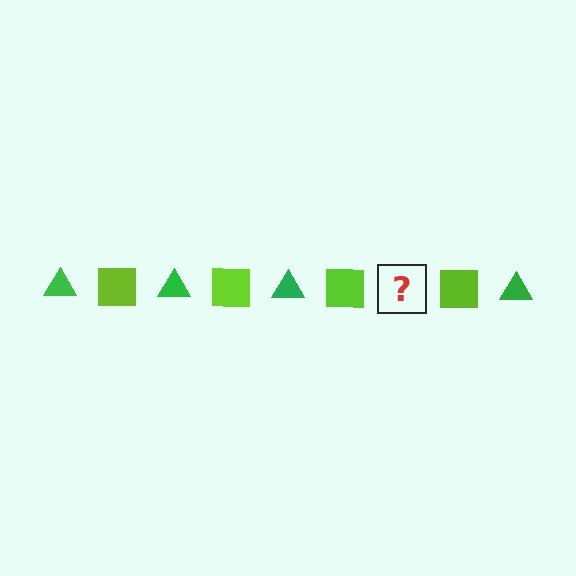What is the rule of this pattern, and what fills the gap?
The rule is that the pattern alternates between green triangle and lime square. The gap should be filled with a green triangle.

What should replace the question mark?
The question mark should be replaced with a green triangle.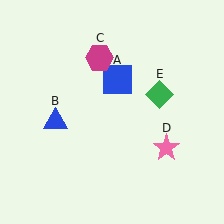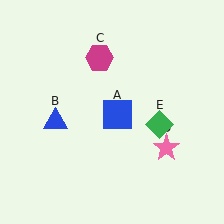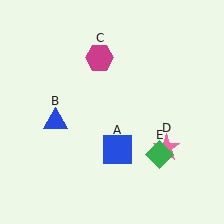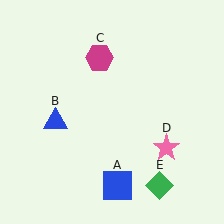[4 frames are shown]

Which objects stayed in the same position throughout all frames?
Blue triangle (object B) and magenta hexagon (object C) and pink star (object D) remained stationary.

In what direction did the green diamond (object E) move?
The green diamond (object E) moved down.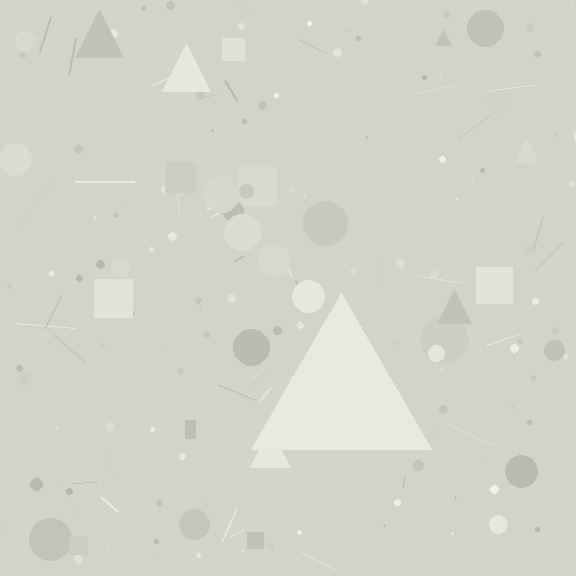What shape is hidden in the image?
A triangle is hidden in the image.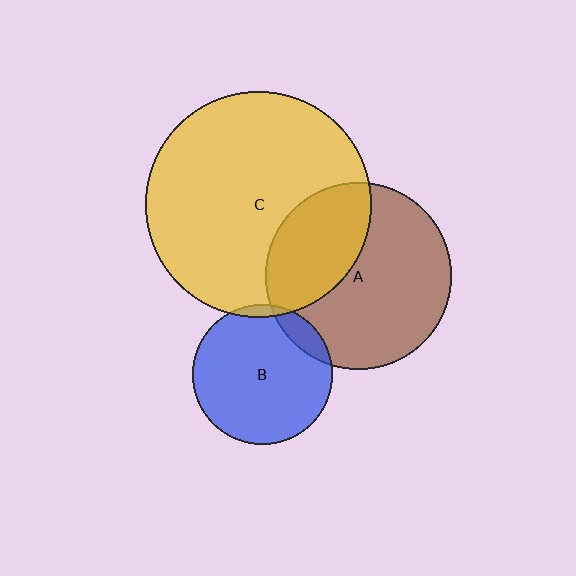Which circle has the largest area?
Circle C (yellow).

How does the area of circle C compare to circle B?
Approximately 2.6 times.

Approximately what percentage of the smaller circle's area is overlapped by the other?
Approximately 10%.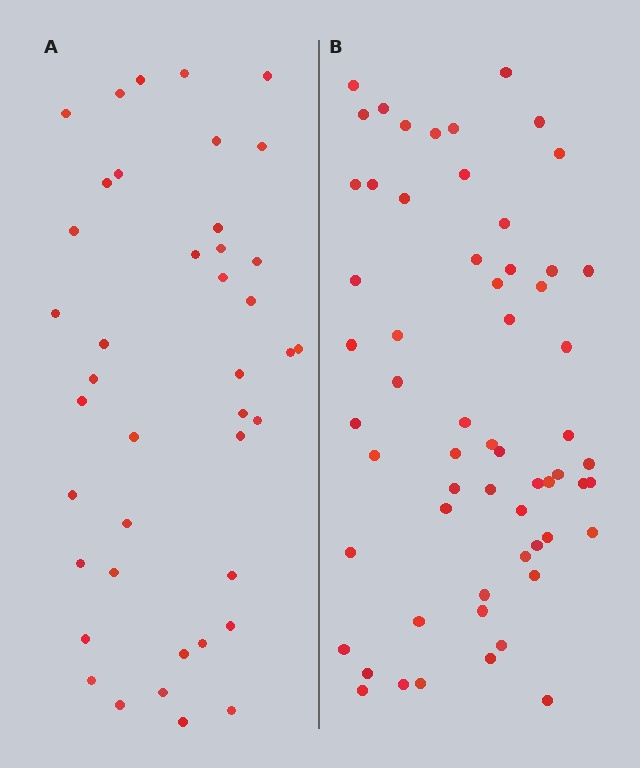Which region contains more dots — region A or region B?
Region B (the right region) has more dots.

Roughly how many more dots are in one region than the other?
Region B has approximately 20 more dots than region A.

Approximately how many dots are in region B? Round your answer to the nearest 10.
About 60 dots.